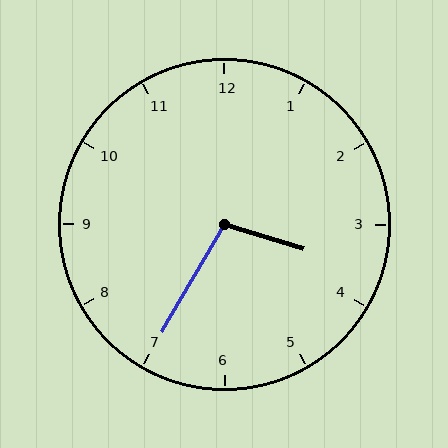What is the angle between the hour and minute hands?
Approximately 102 degrees.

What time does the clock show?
3:35.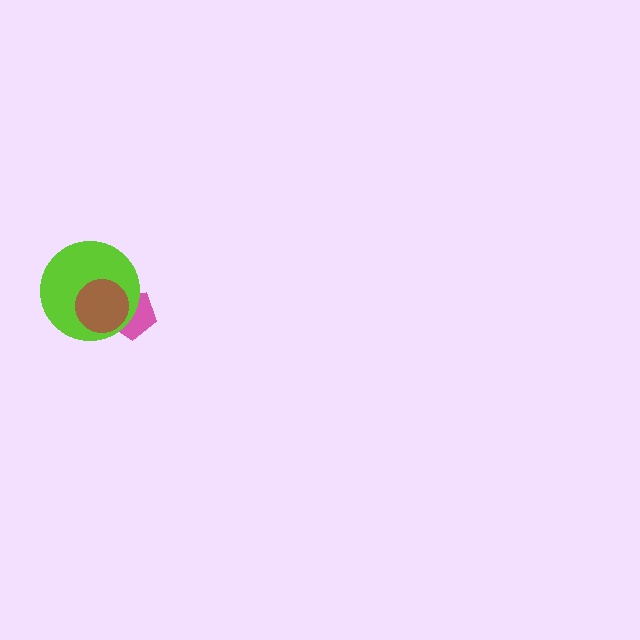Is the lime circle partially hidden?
Yes, it is partially covered by another shape.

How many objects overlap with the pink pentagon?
2 objects overlap with the pink pentagon.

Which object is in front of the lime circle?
The brown circle is in front of the lime circle.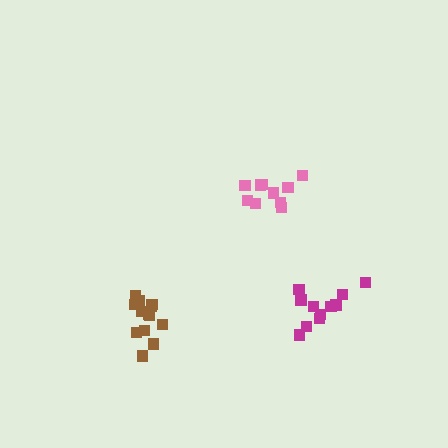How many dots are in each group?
Group 1: 10 dots, Group 2: 14 dots, Group 3: 11 dots (35 total).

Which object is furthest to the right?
The magenta cluster is rightmost.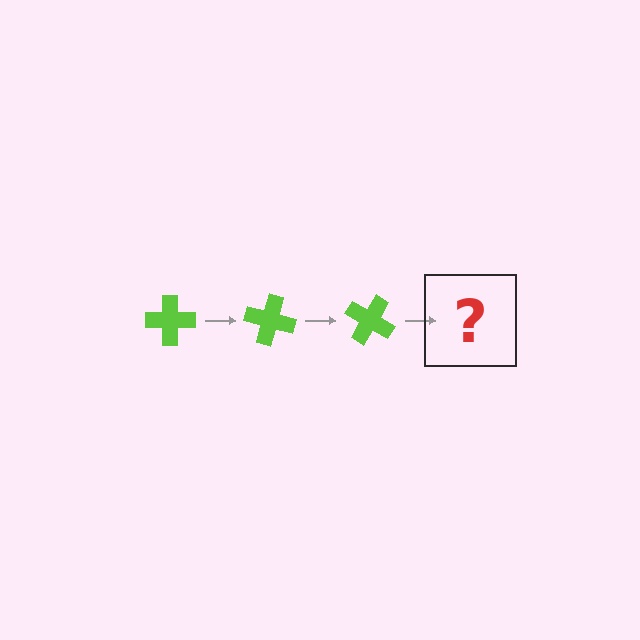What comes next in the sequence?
The next element should be a lime cross rotated 45 degrees.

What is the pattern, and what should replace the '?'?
The pattern is that the cross rotates 15 degrees each step. The '?' should be a lime cross rotated 45 degrees.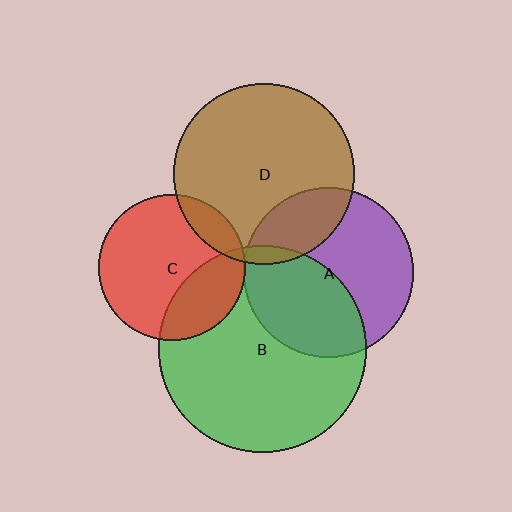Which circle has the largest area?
Circle B (green).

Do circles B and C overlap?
Yes.